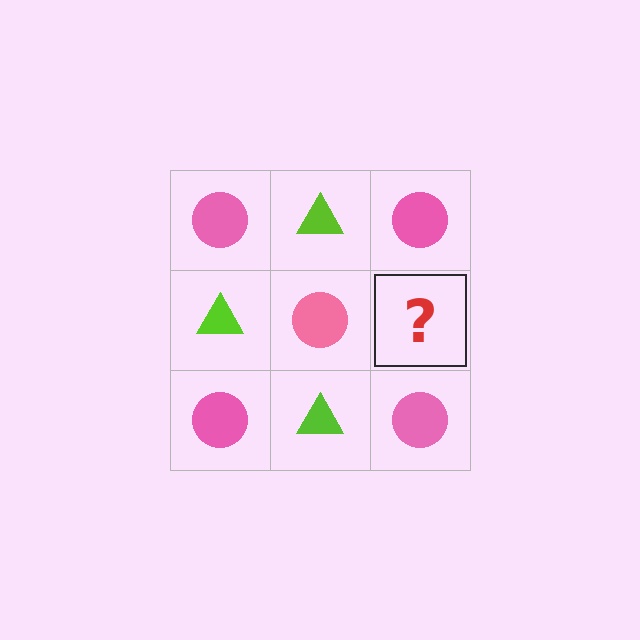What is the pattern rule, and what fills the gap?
The rule is that it alternates pink circle and lime triangle in a checkerboard pattern. The gap should be filled with a lime triangle.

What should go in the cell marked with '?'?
The missing cell should contain a lime triangle.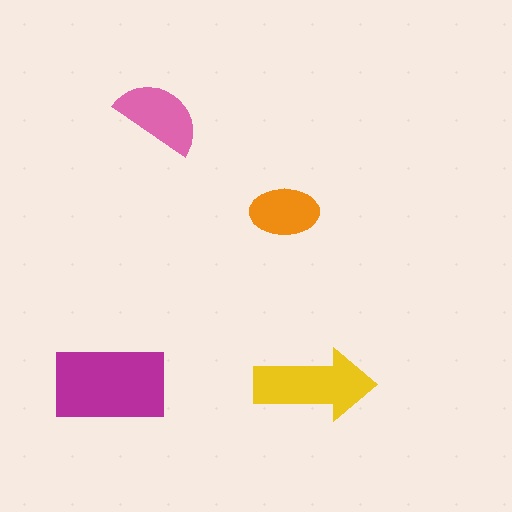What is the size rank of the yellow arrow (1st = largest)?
2nd.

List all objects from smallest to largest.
The orange ellipse, the pink semicircle, the yellow arrow, the magenta rectangle.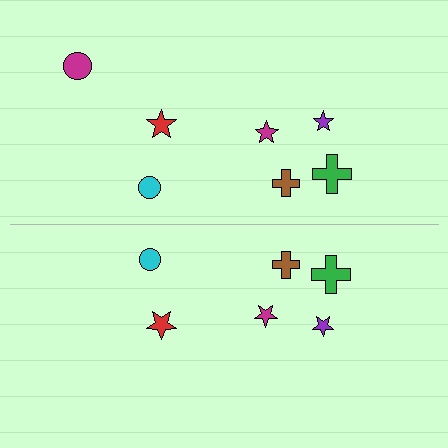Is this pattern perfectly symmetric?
No, the pattern is not perfectly symmetric. A magenta circle is missing from the bottom side.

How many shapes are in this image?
There are 13 shapes in this image.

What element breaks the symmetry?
A magenta circle is missing from the bottom side.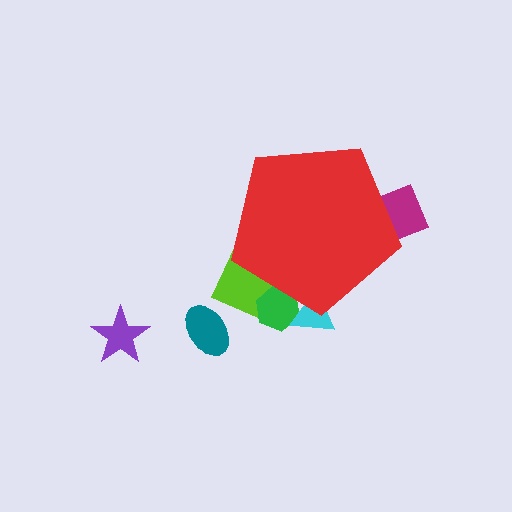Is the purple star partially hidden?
No, the purple star is fully visible.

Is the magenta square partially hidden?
Yes, the magenta square is partially hidden behind the red pentagon.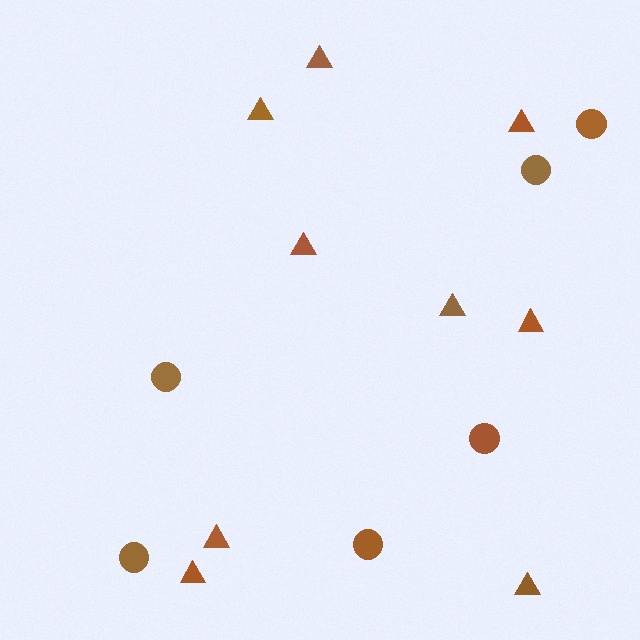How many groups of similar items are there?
There are 2 groups: one group of circles (6) and one group of triangles (9).